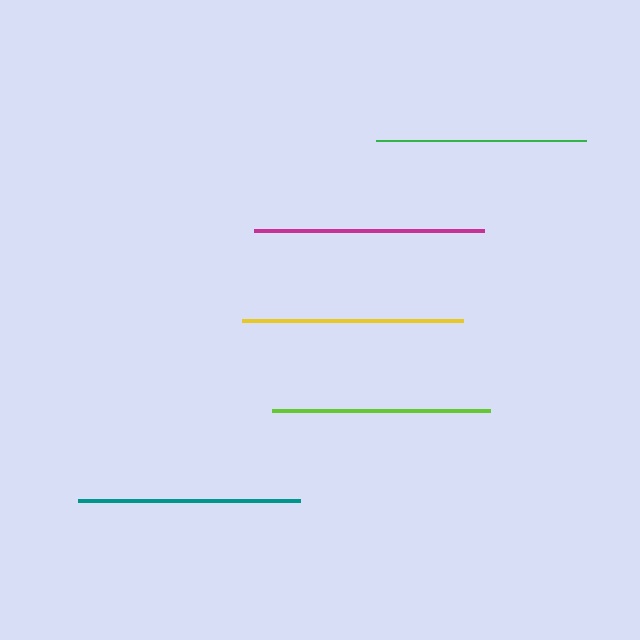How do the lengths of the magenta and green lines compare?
The magenta and green lines are approximately the same length.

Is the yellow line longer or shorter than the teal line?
The teal line is longer than the yellow line.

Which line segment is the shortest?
The green line is the shortest at approximately 210 pixels.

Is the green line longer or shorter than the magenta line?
The magenta line is longer than the green line.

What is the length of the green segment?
The green segment is approximately 210 pixels long.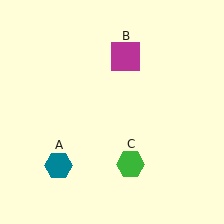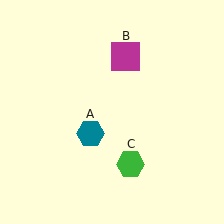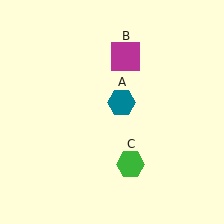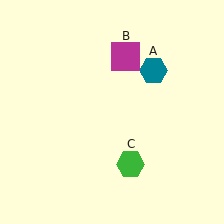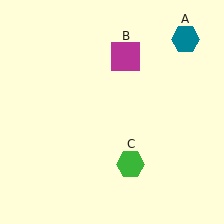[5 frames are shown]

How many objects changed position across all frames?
1 object changed position: teal hexagon (object A).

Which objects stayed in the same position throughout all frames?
Magenta square (object B) and green hexagon (object C) remained stationary.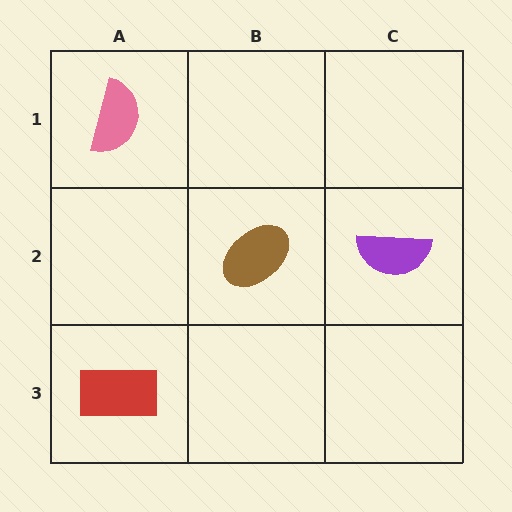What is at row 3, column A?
A red rectangle.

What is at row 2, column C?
A purple semicircle.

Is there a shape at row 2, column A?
No, that cell is empty.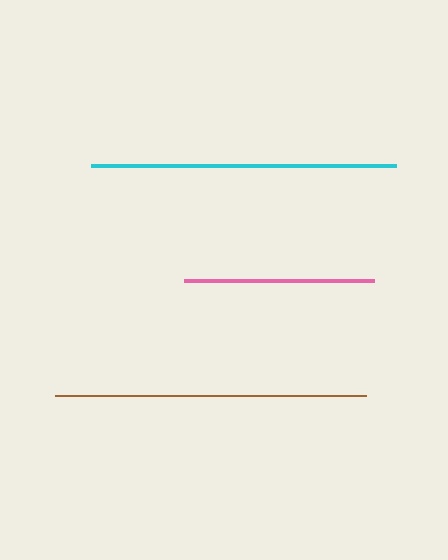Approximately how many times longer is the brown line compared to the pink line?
The brown line is approximately 1.6 times the length of the pink line.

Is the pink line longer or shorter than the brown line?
The brown line is longer than the pink line.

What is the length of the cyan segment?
The cyan segment is approximately 305 pixels long.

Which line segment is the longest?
The brown line is the longest at approximately 310 pixels.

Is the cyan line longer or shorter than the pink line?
The cyan line is longer than the pink line.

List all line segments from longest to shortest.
From longest to shortest: brown, cyan, pink.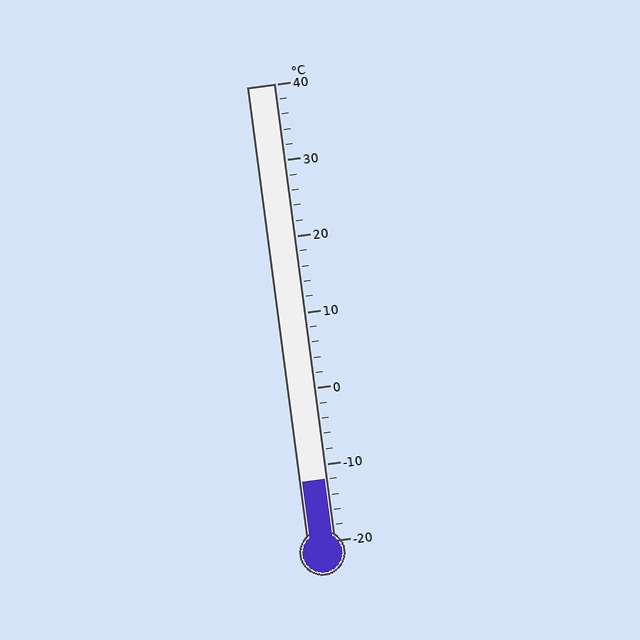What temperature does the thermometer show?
The thermometer shows approximately -12°C.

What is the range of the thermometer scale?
The thermometer scale ranges from -20°C to 40°C.